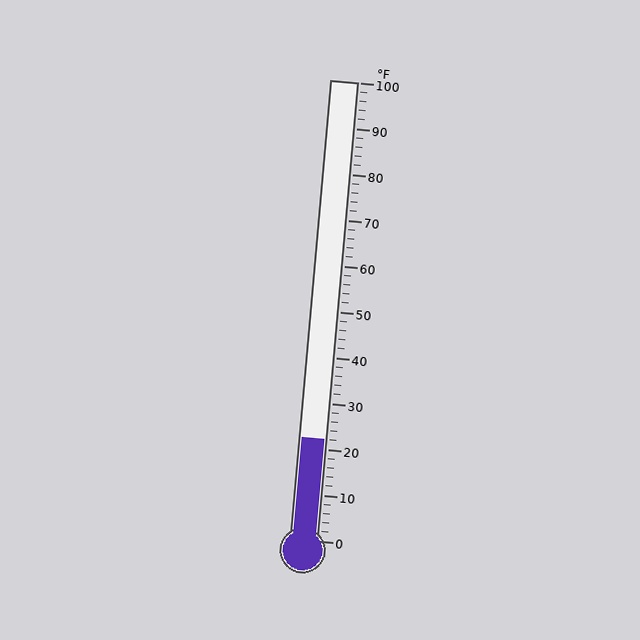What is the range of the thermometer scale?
The thermometer scale ranges from 0°F to 100°F.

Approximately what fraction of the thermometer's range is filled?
The thermometer is filled to approximately 20% of its range.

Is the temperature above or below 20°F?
The temperature is above 20°F.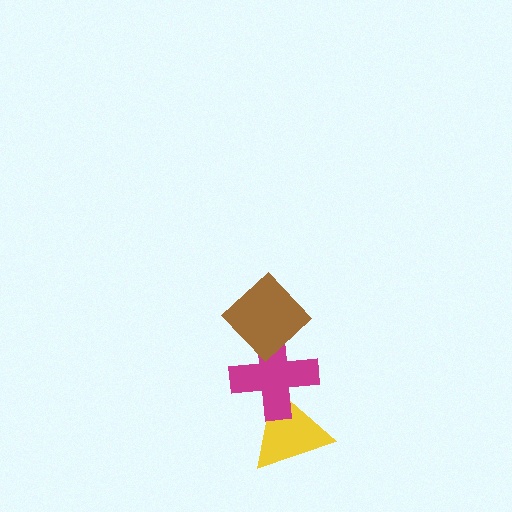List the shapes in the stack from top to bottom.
From top to bottom: the brown diamond, the magenta cross, the yellow triangle.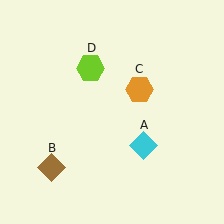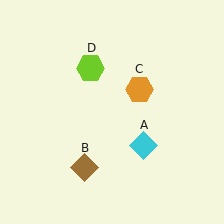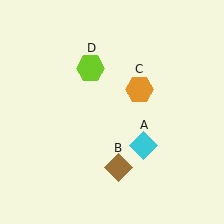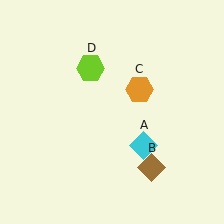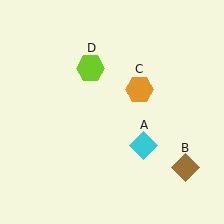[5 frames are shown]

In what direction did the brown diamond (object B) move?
The brown diamond (object B) moved right.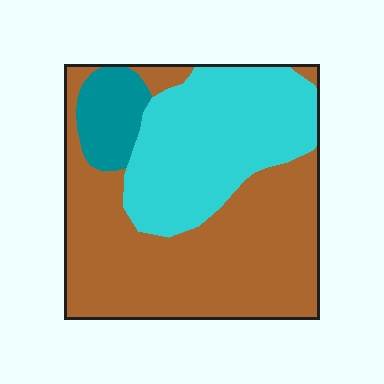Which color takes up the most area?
Brown, at roughly 55%.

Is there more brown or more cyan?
Brown.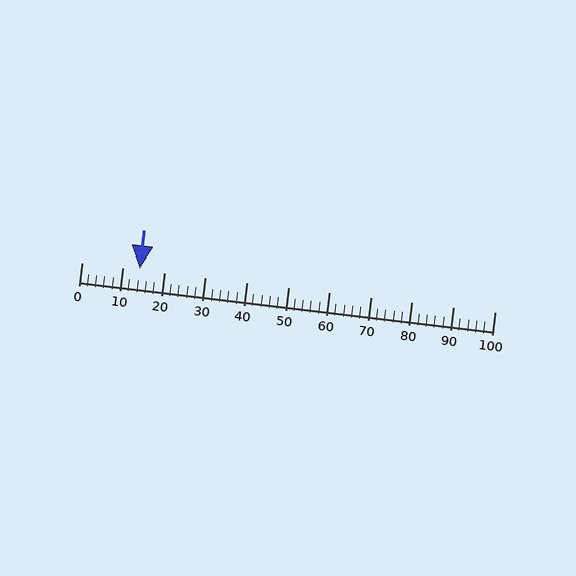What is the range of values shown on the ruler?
The ruler shows values from 0 to 100.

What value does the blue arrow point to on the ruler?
The blue arrow points to approximately 14.